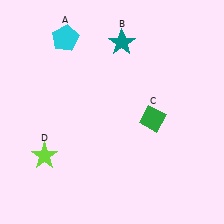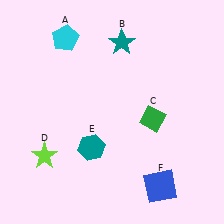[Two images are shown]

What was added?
A teal hexagon (E), a blue square (F) were added in Image 2.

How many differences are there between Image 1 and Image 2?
There are 2 differences between the two images.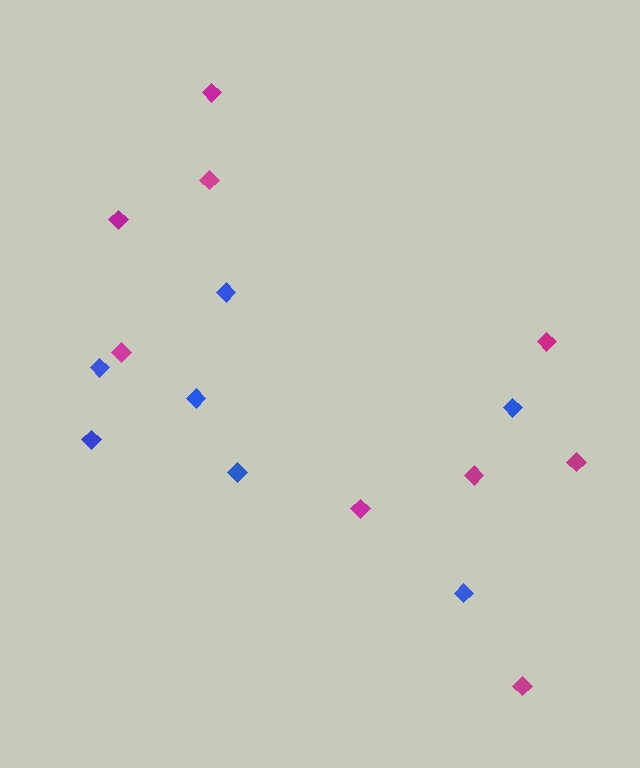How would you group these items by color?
There are 2 groups: one group of blue diamonds (7) and one group of magenta diamonds (9).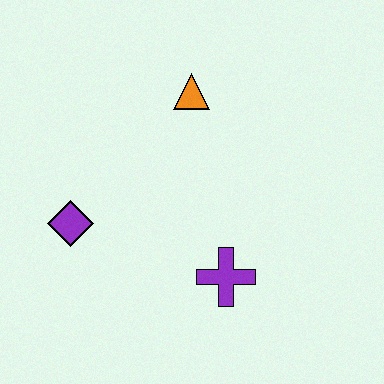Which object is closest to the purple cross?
The purple diamond is closest to the purple cross.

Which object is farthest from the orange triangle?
The purple cross is farthest from the orange triangle.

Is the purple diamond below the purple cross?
No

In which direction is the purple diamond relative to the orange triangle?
The purple diamond is below the orange triangle.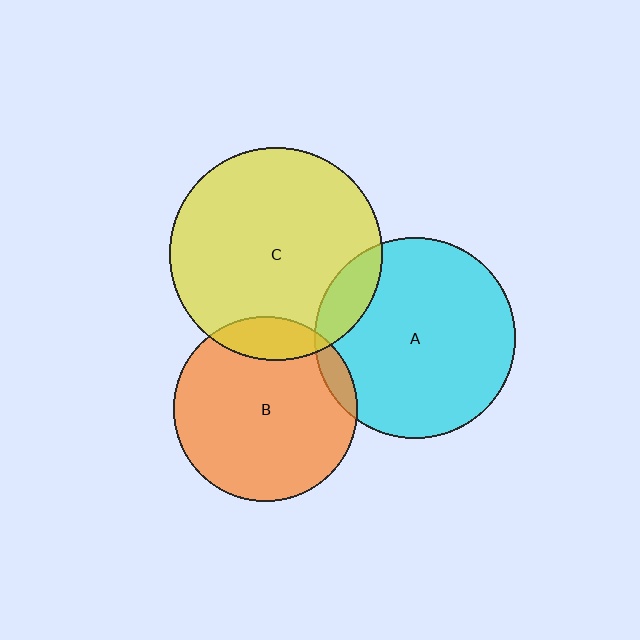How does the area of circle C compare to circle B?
Approximately 1.3 times.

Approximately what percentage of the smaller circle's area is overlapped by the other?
Approximately 15%.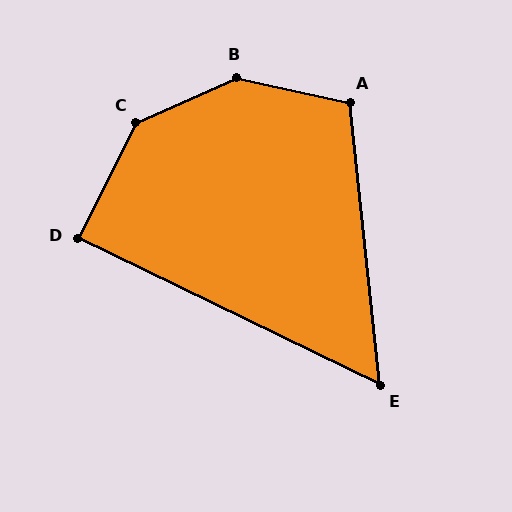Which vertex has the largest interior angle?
B, at approximately 143 degrees.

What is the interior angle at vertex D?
Approximately 89 degrees (approximately right).